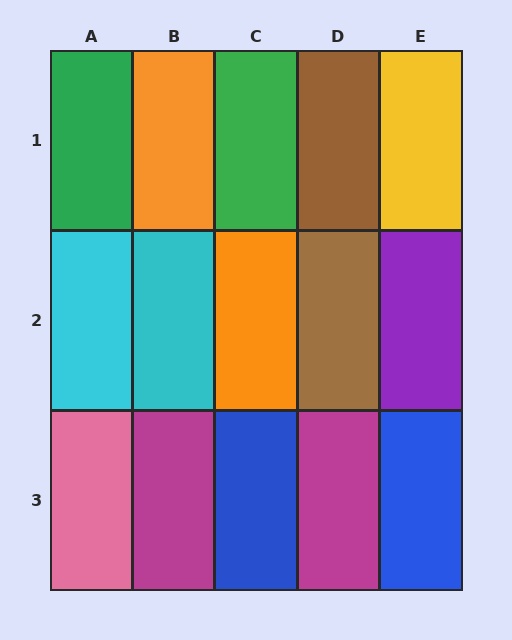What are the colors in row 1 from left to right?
Green, orange, green, brown, yellow.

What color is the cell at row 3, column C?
Blue.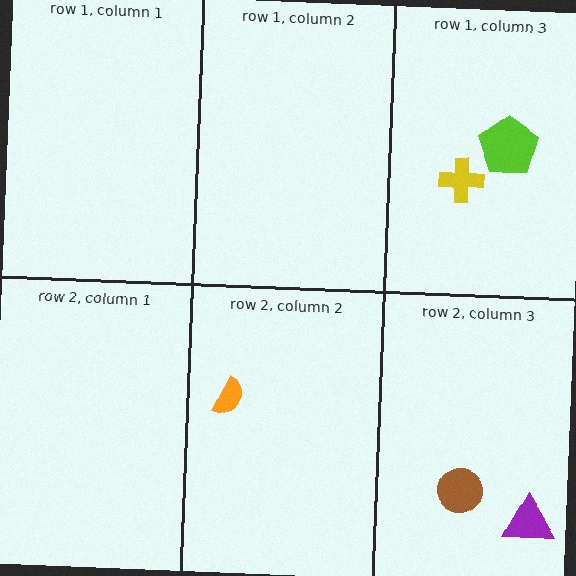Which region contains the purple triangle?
The row 2, column 3 region.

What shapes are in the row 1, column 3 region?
The lime pentagon, the yellow cross.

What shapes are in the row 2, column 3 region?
The brown circle, the purple triangle.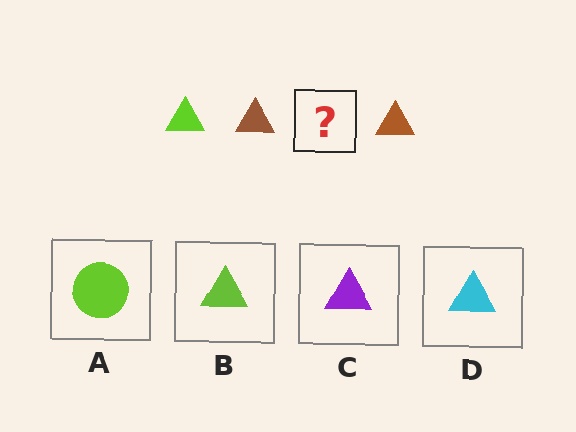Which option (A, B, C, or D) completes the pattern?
B.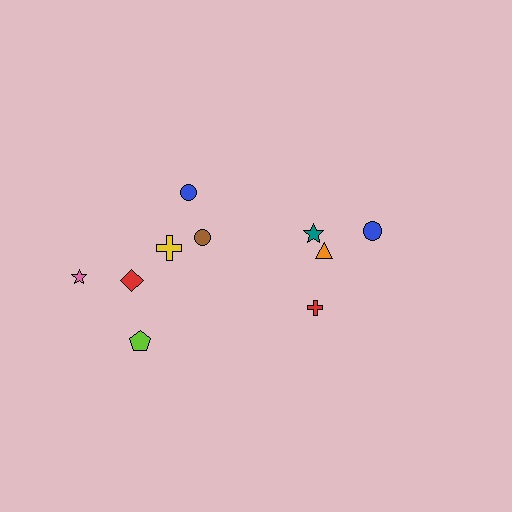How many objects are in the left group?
There are 6 objects.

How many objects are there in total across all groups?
There are 10 objects.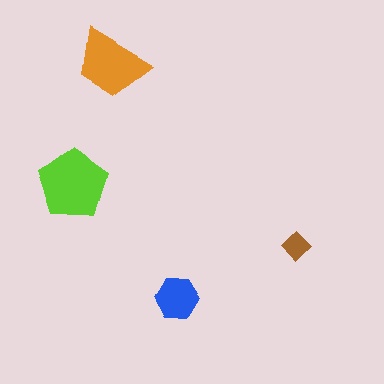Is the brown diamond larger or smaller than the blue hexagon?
Smaller.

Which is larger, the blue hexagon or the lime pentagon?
The lime pentagon.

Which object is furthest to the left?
The lime pentagon is leftmost.